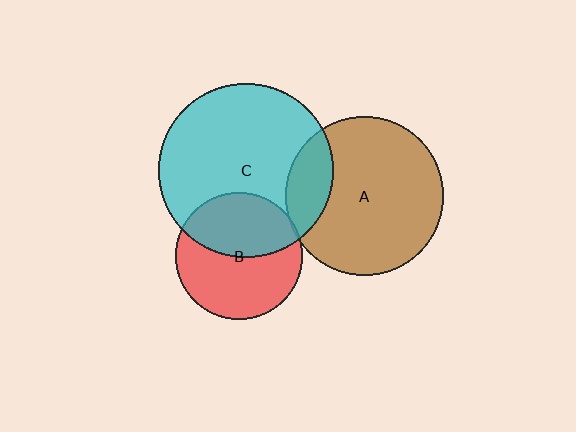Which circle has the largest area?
Circle C (cyan).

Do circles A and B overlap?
Yes.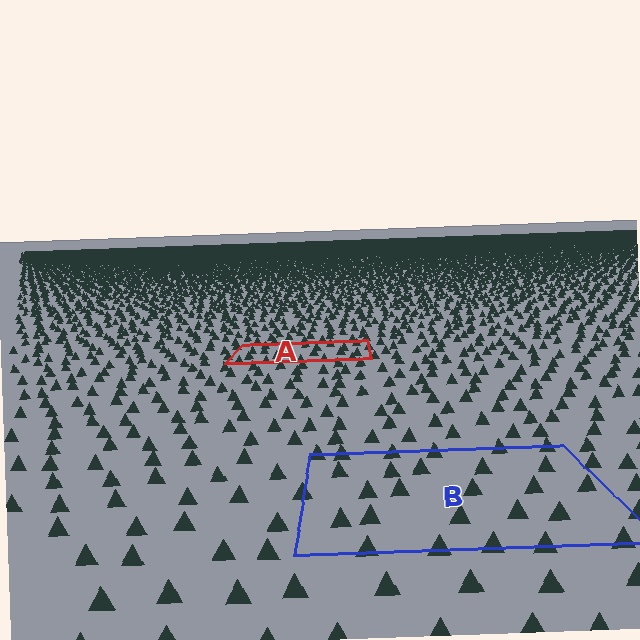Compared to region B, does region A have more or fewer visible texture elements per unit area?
Region A has more texture elements per unit area — they are packed more densely because it is farther away.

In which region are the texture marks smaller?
The texture marks are smaller in region A, because it is farther away.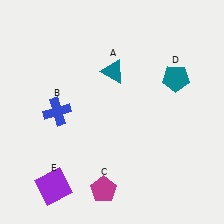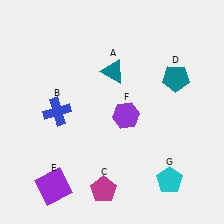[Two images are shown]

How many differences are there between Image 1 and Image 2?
There are 2 differences between the two images.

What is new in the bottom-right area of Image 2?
A purple hexagon (F) was added in the bottom-right area of Image 2.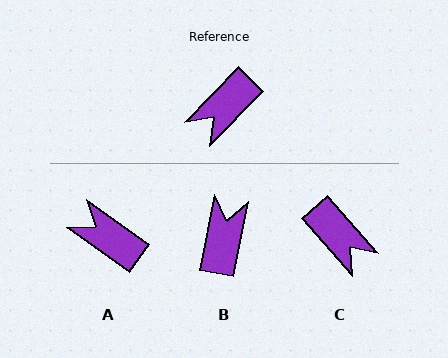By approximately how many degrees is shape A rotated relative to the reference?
Approximately 82 degrees clockwise.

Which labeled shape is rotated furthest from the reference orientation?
B, about 147 degrees away.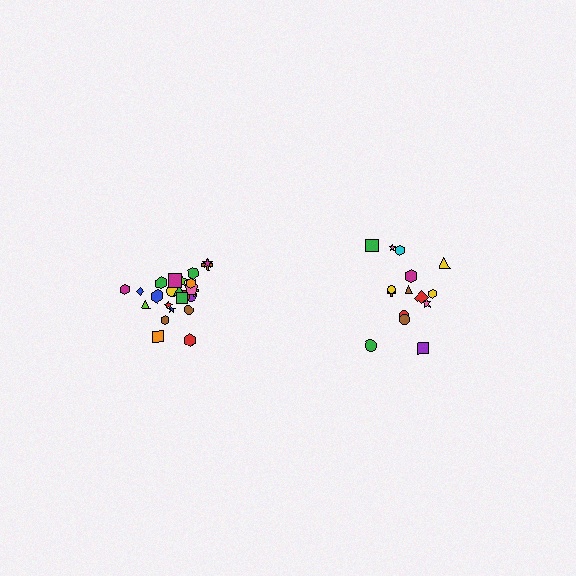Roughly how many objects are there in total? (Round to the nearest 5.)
Roughly 40 objects in total.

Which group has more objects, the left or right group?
The left group.